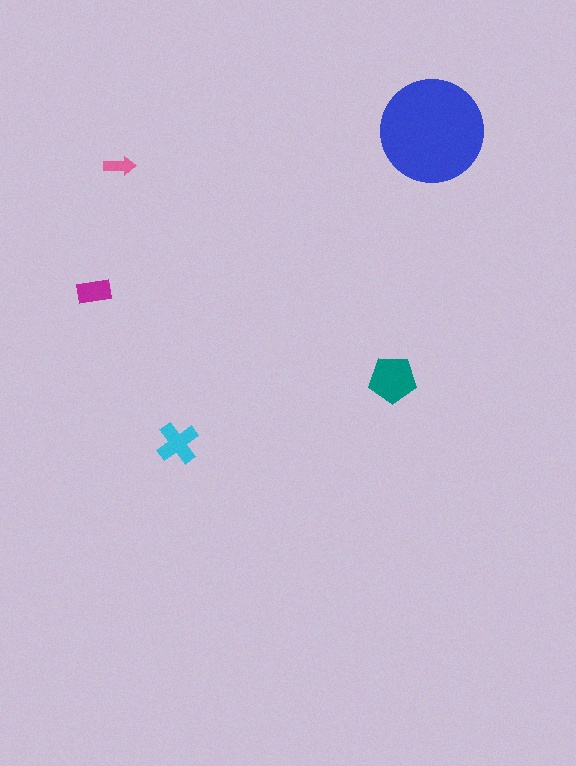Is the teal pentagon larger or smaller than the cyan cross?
Larger.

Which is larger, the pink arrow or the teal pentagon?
The teal pentagon.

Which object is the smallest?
The pink arrow.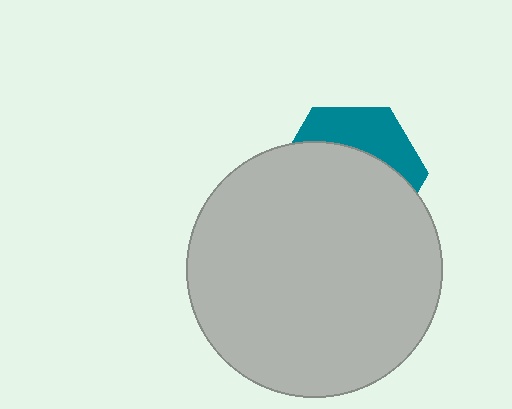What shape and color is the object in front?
The object in front is a light gray circle.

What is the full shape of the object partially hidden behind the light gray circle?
The partially hidden object is a teal hexagon.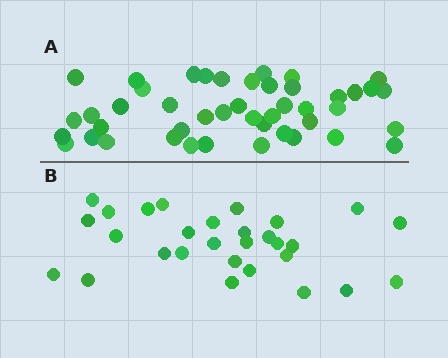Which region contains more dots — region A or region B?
Region A (the top region) has more dots.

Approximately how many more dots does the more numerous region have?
Region A has approximately 15 more dots than region B.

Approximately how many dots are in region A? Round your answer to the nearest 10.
About 40 dots. (The exact count is 45, which rounds to 40.)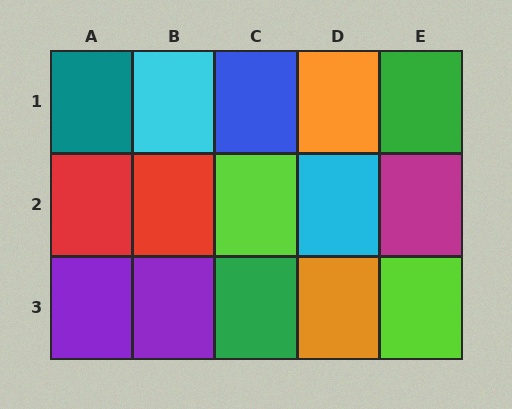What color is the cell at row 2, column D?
Cyan.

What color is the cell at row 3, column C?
Green.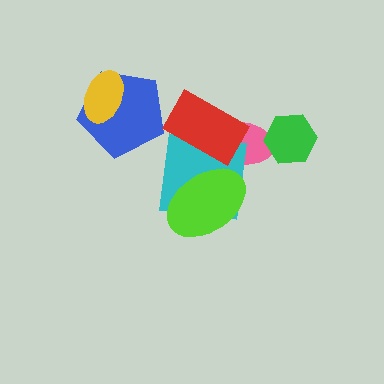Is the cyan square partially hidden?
Yes, it is partially covered by another shape.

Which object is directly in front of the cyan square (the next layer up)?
The red rectangle is directly in front of the cyan square.